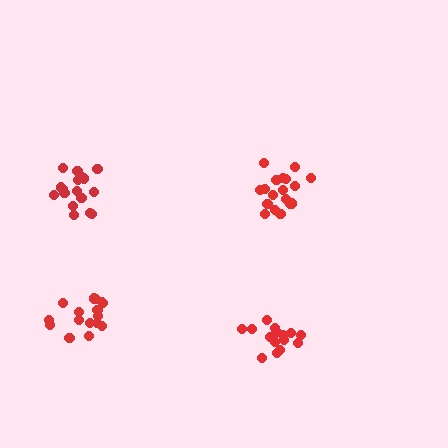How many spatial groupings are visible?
There are 4 spatial groupings.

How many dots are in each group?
Group 1: 17 dots, Group 2: 18 dots, Group 3: 16 dots, Group 4: 16 dots (67 total).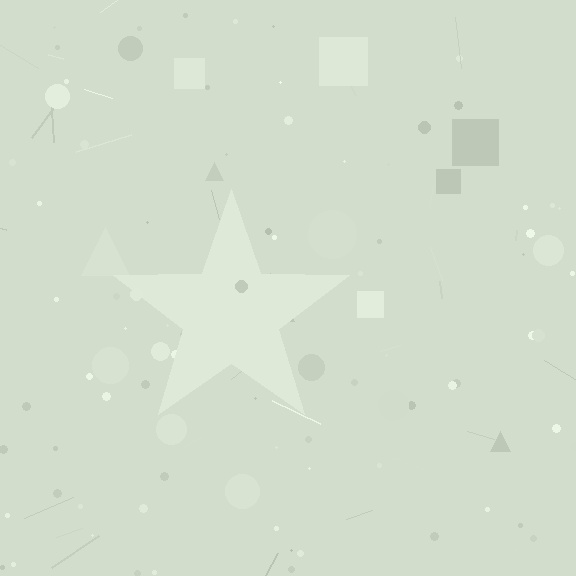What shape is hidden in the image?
A star is hidden in the image.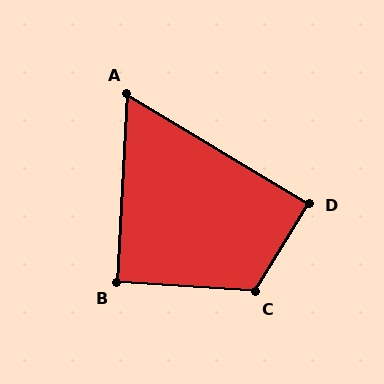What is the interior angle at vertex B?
Approximately 91 degrees (approximately right).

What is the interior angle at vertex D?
Approximately 89 degrees (approximately right).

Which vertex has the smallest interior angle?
A, at approximately 62 degrees.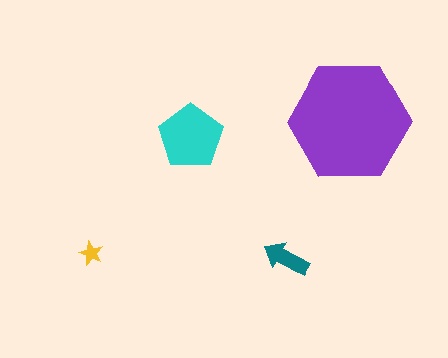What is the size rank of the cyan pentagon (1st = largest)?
2nd.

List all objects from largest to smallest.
The purple hexagon, the cyan pentagon, the teal arrow, the yellow star.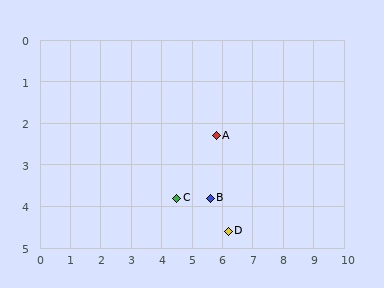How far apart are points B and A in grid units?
Points B and A are about 1.5 grid units apart.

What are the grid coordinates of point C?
Point C is at approximately (4.5, 3.8).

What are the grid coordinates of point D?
Point D is at approximately (6.2, 4.6).